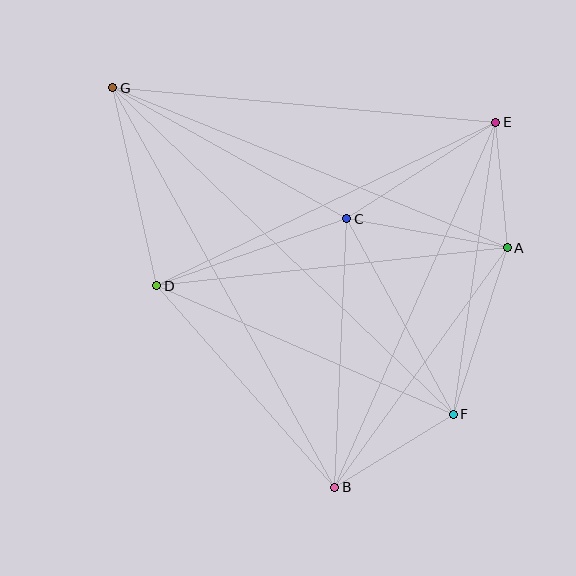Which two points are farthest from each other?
Points F and G are farthest from each other.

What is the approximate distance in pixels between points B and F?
The distance between B and F is approximately 139 pixels.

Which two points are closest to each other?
Points A and E are closest to each other.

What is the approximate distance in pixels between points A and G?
The distance between A and G is approximately 426 pixels.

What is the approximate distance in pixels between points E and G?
The distance between E and G is approximately 385 pixels.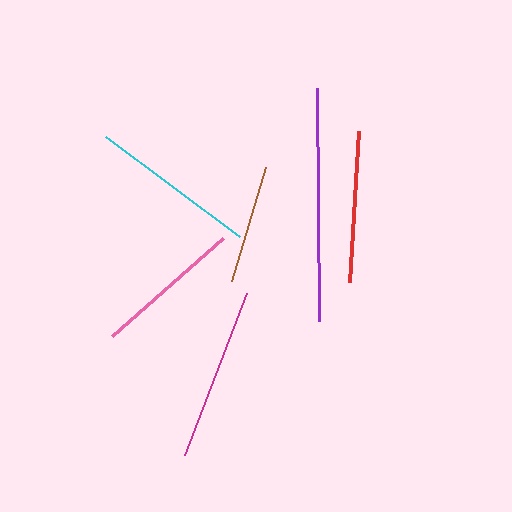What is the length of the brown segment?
The brown segment is approximately 119 pixels long.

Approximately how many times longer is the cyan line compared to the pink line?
The cyan line is approximately 1.1 times the length of the pink line.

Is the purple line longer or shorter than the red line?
The purple line is longer than the red line.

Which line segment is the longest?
The purple line is the longest at approximately 233 pixels.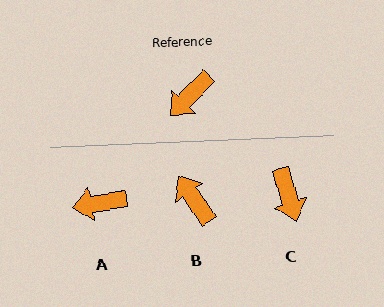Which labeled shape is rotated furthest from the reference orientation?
B, about 100 degrees away.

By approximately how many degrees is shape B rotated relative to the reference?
Approximately 100 degrees clockwise.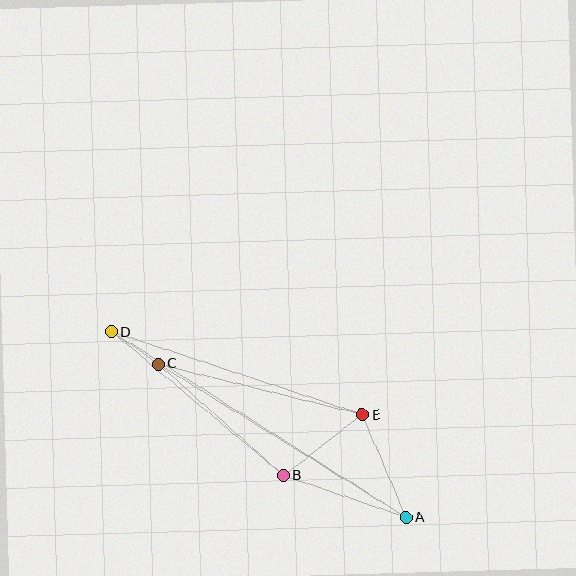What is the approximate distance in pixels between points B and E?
The distance between B and E is approximately 100 pixels.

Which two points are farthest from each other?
Points A and D are farthest from each other.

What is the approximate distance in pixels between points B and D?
The distance between B and D is approximately 224 pixels.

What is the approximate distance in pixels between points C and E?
The distance between C and E is approximately 211 pixels.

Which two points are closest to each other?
Points C and D are closest to each other.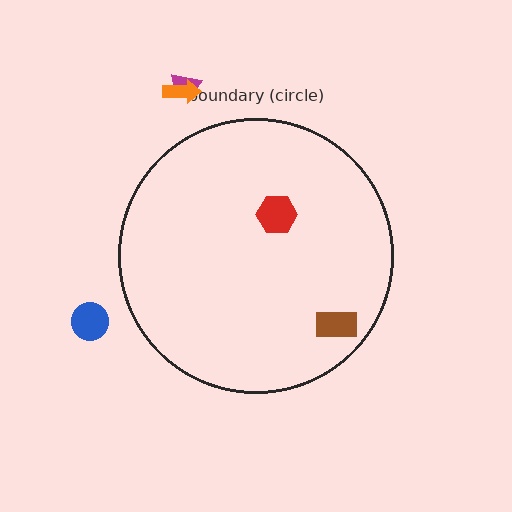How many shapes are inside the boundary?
2 inside, 3 outside.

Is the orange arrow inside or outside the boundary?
Outside.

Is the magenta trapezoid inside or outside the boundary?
Outside.